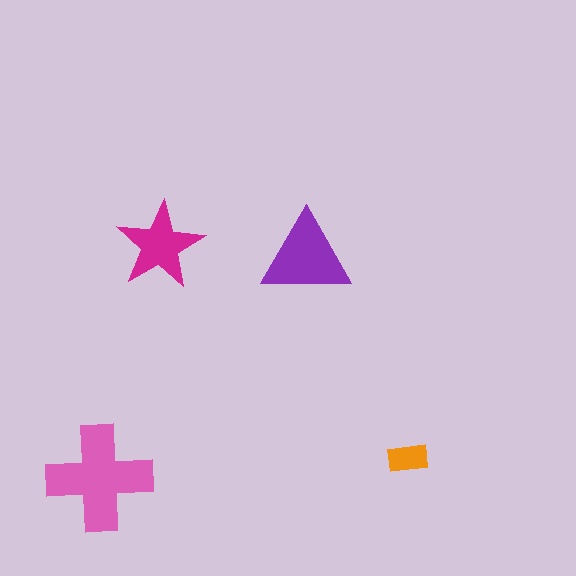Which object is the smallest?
The orange rectangle.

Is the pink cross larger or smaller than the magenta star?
Larger.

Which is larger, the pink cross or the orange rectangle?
The pink cross.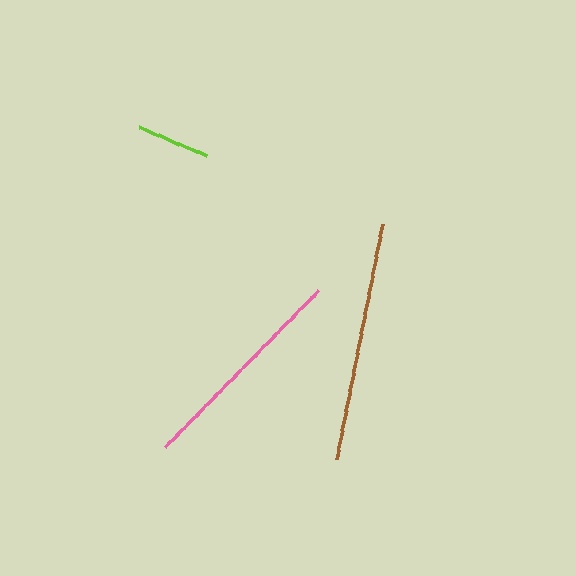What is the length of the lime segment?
The lime segment is approximately 74 pixels long.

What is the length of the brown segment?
The brown segment is approximately 239 pixels long.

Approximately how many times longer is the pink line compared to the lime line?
The pink line is approximately 3.0 times the length of the lime line.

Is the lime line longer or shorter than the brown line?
The brown line is longer than the lime line.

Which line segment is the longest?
The brown line is the longest at approximately 239 pixels.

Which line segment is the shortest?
The lime line is the shortest at approximately 74 pixels.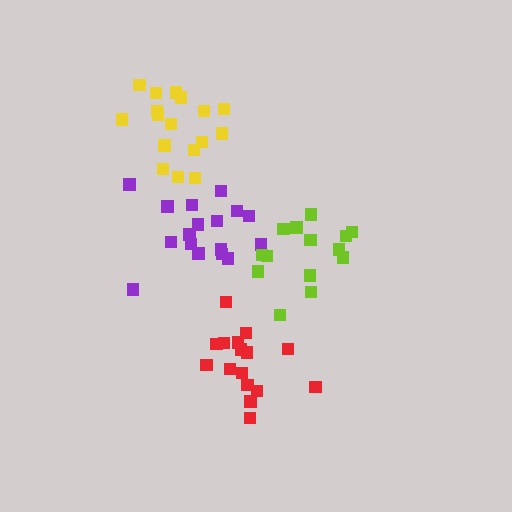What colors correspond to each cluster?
The clusters are colored: red, purple, yellow, lime.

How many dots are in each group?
Group 1: 16 dots, Group 2: 17 dots, Group 3: 17 dots, Group 4: 14 dots (64 total).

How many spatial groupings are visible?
There are 4 spatial groupings.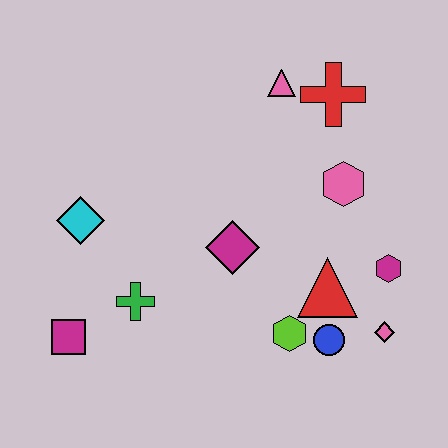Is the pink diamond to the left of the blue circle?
No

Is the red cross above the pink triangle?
No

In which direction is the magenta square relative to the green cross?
The magenta square is to the left of the green cross.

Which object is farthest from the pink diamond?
The cyan diamond is farthest from the pink diamond.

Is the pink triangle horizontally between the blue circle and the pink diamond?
No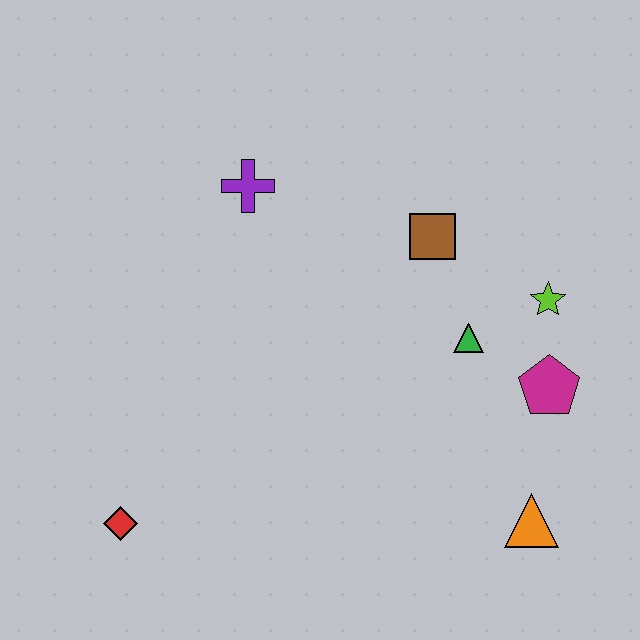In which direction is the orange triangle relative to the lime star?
The orange triangle is below the lime star.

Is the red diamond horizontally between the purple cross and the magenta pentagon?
No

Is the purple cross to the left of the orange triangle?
Yes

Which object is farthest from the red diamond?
The lime star is farthest from the red diamond.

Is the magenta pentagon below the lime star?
Yes